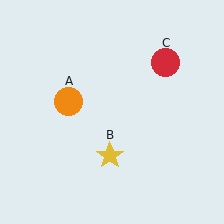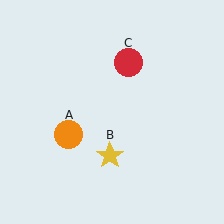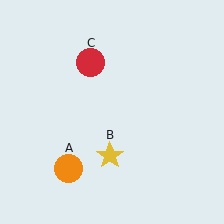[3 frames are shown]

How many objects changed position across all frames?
2 objects changed position: orange circle (object A), red circle (object C).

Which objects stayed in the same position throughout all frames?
Yellow star (object B) remained stationary.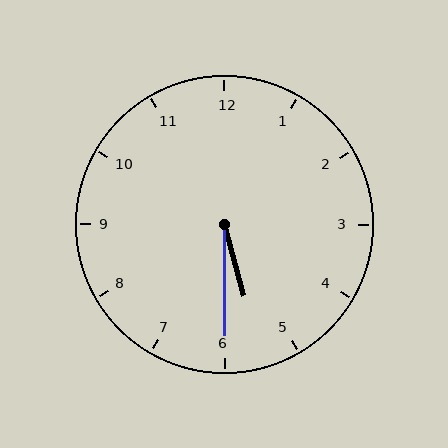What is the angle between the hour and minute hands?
Approximately 15 degrees.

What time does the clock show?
5:30.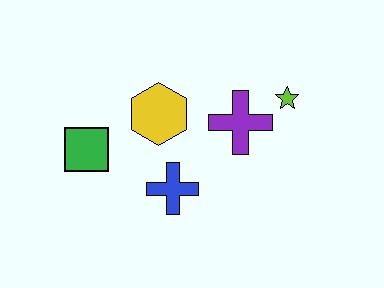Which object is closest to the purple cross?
The lime star is closest to the purple cross.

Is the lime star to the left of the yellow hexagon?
No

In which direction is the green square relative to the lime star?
The green square is to the left of the lime star.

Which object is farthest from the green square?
The lime star is farthest from the green square.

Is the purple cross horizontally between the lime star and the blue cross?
Yes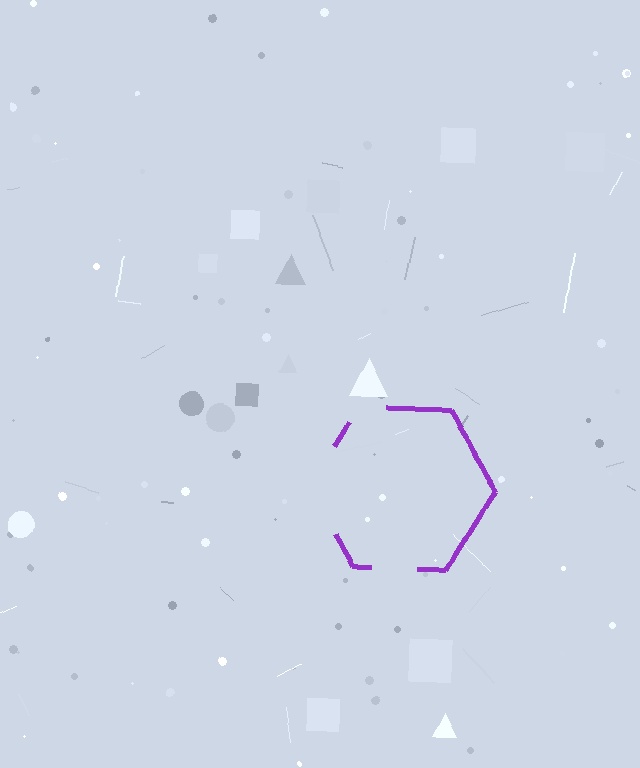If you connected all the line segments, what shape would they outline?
They would outline a hexagon.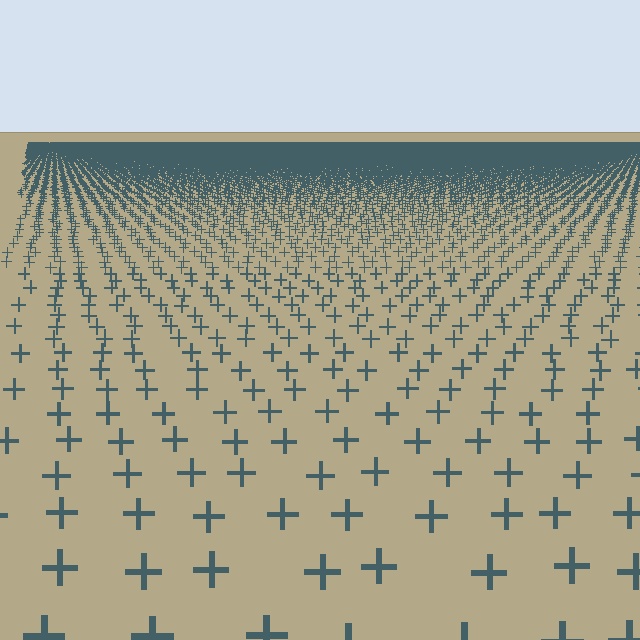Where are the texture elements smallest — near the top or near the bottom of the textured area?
Near the top.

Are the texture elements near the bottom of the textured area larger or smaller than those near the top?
Larger. Near the bottom, elements are closer to the viewer and appear at a bigger on-screen size.